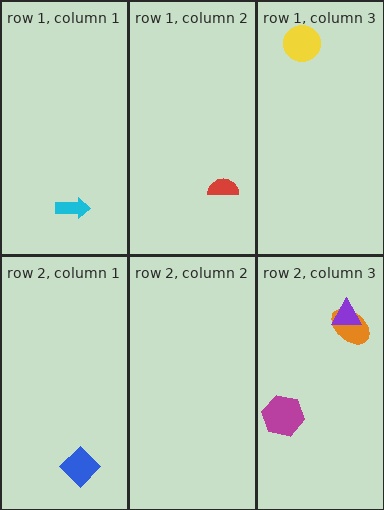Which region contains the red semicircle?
The row 1, column 2 region.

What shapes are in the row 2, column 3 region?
The magenta hexagon, the orange ellipse, the purple triangle.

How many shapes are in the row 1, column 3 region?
1.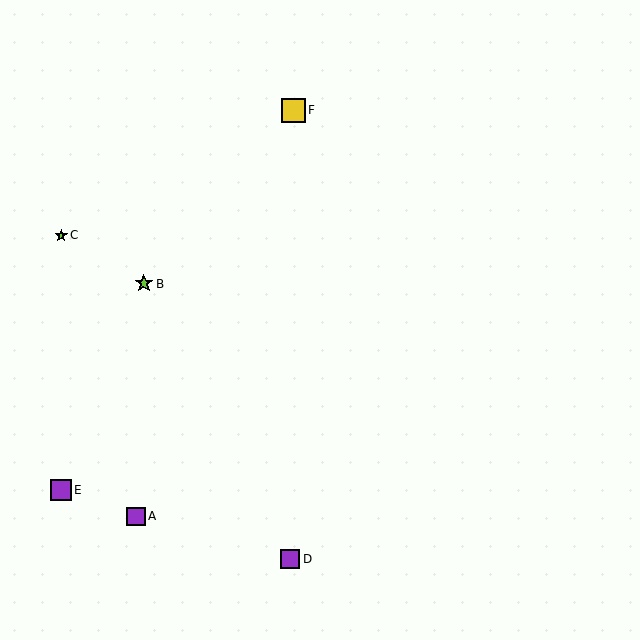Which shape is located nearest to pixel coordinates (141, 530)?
The purple square (labeled A) at (136, 516) is nearest to that location.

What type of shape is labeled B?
Shape B is a lime star.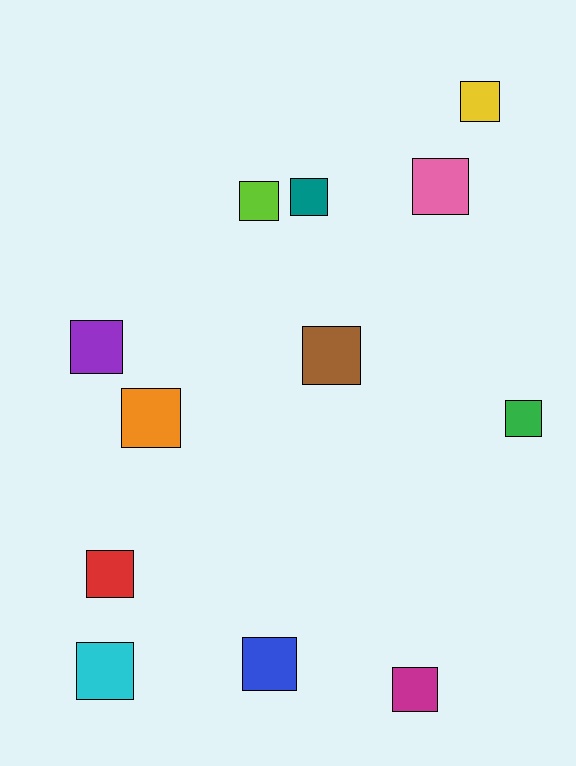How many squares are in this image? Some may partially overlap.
There are 12 squares.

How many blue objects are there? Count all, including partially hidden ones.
There is 1 blue object.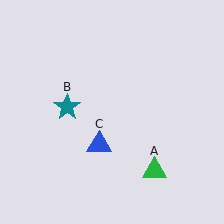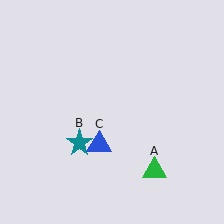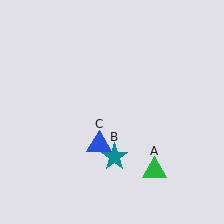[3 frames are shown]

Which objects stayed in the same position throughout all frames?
Green triangle (object A) and blue triangle (object C) remained stationary.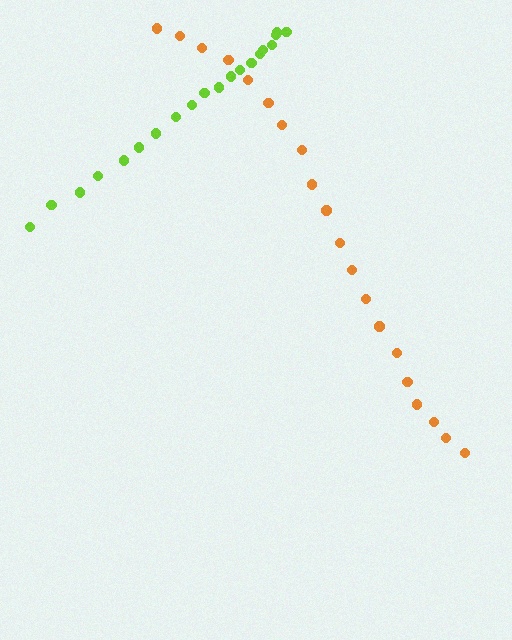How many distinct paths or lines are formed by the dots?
There are 2 distinct paths.